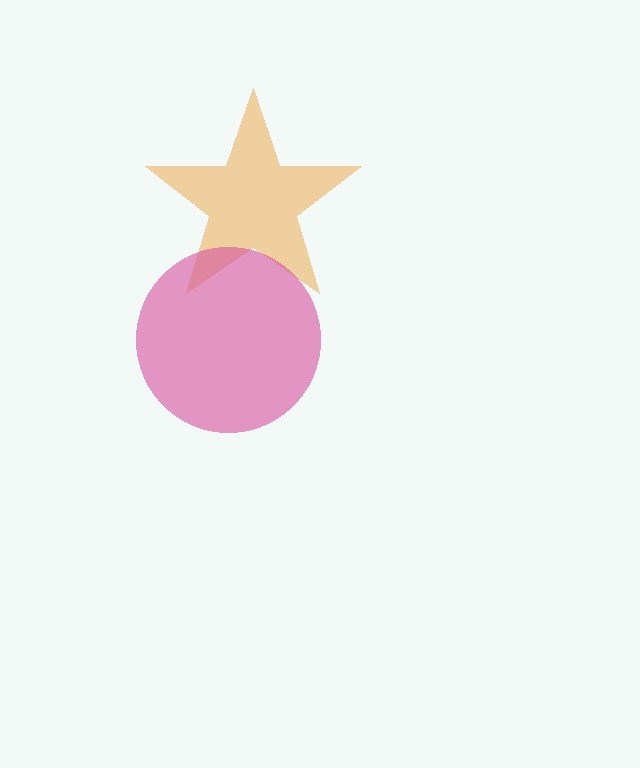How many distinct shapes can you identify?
There are 2 distinct shapes: an orange star, a pink circle.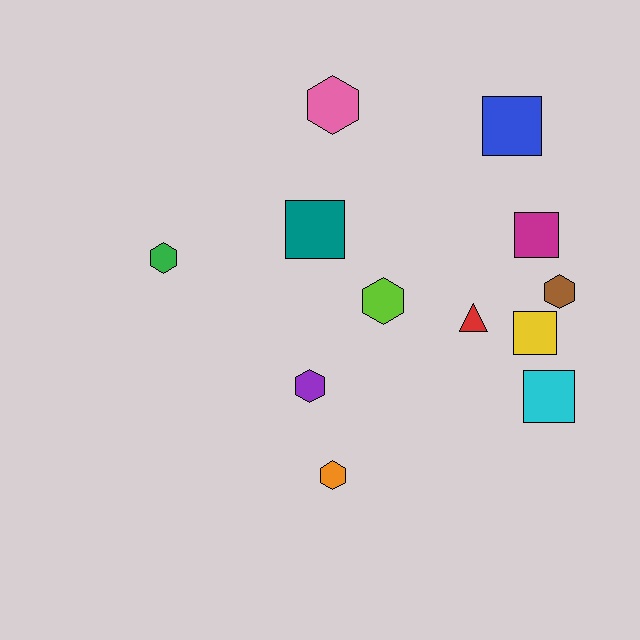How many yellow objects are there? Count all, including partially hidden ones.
There is 1 yellow object.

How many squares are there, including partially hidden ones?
There are 5 squares.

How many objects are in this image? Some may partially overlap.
There are 12 objects.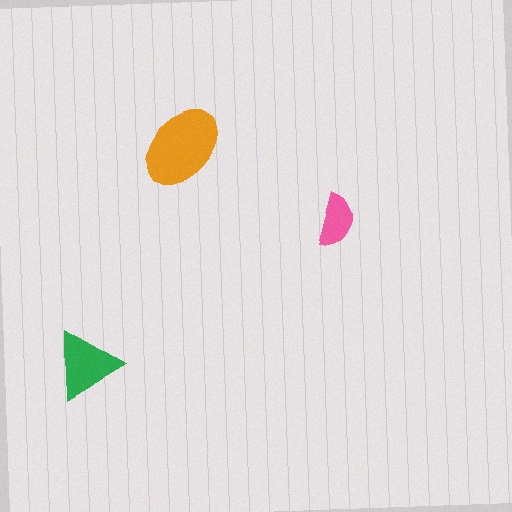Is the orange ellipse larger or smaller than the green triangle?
Larger.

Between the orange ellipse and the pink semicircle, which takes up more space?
The orange ellipse.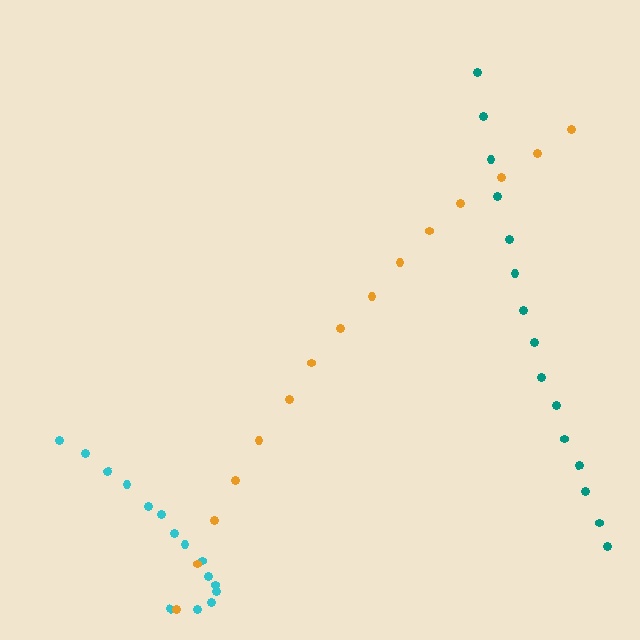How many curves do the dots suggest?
There are 3 distinct paths.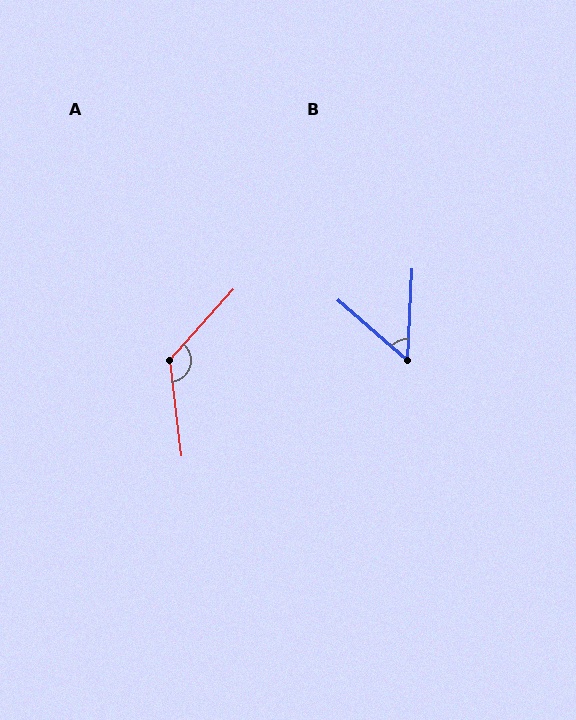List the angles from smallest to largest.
B (52°), A (131°).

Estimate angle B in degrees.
Approximately 52 degrees.